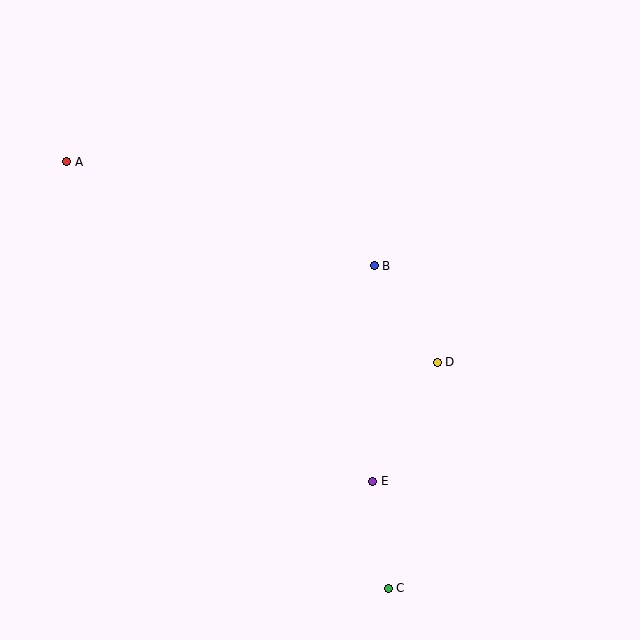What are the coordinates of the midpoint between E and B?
The midpoint between E and B is at (374, 373).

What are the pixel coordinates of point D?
Point D is at (437, 362).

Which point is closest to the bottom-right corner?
Point C is closest to the bottom-right corner.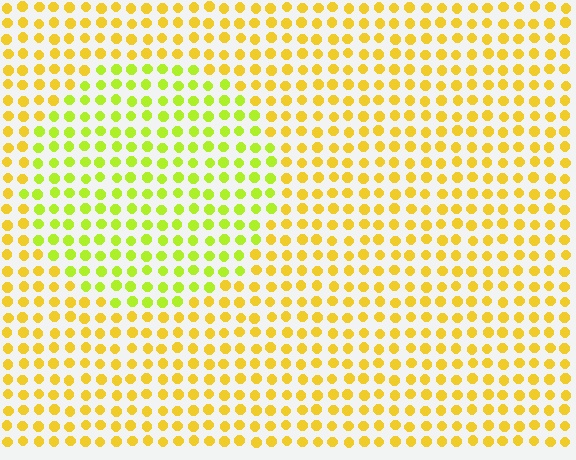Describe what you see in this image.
The image is filled with small yellow elements in a uniform arrangement. A circle-shaped region is visible where the elements are tinted to a slightly different hue, forming a subtle color boundary.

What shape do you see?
I see a circle.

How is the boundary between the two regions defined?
The boundary is defined purely by a slight shift in hue (about 31 degrees). Spacing, size, and orientation are identical on both sides.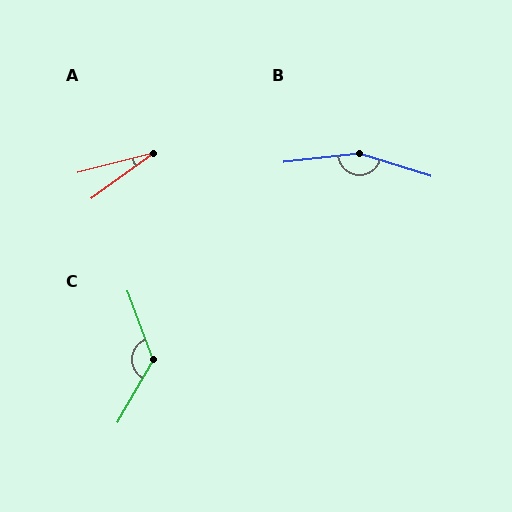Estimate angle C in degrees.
Approximately 130 degrees.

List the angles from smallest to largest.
A (21°), C (130°), B (156°).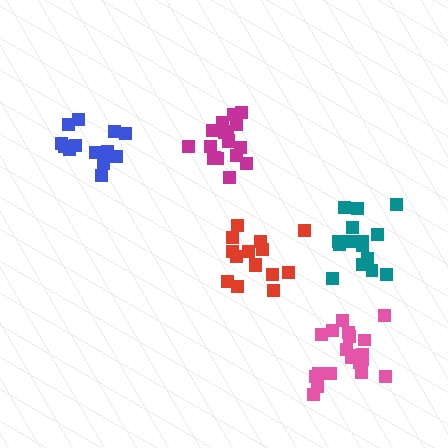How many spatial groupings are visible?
There are 5 spatial groupings.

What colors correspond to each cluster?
The clusters are colored: pink, red, magenta, teal, blue.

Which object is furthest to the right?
The teal cluster is rightmost.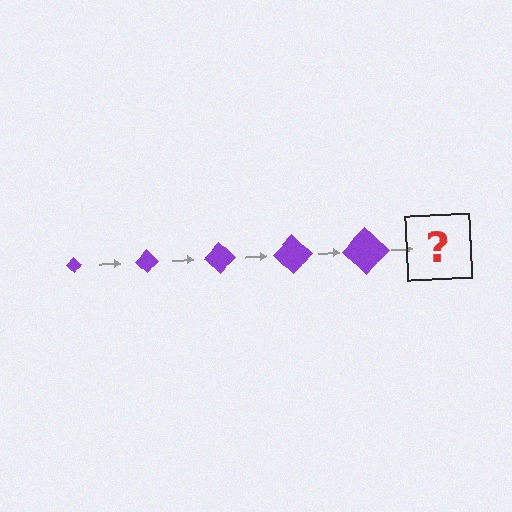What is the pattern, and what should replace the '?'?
The pattern is that the diamond gets progressively larger each step. The '?' should be a purple diamond, larger than the previous one.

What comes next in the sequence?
The next element should be a purple diamond, larger than the previous one.